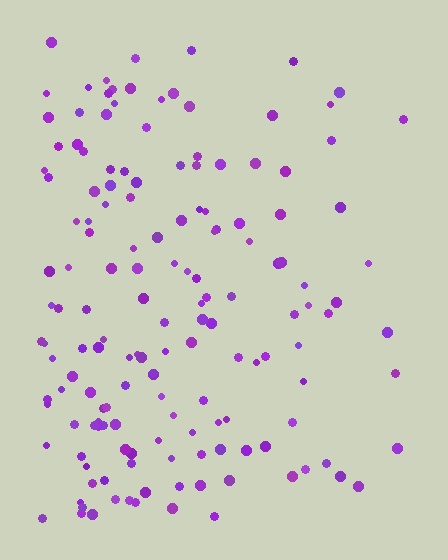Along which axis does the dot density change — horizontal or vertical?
Horizontal.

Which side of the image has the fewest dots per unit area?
The right.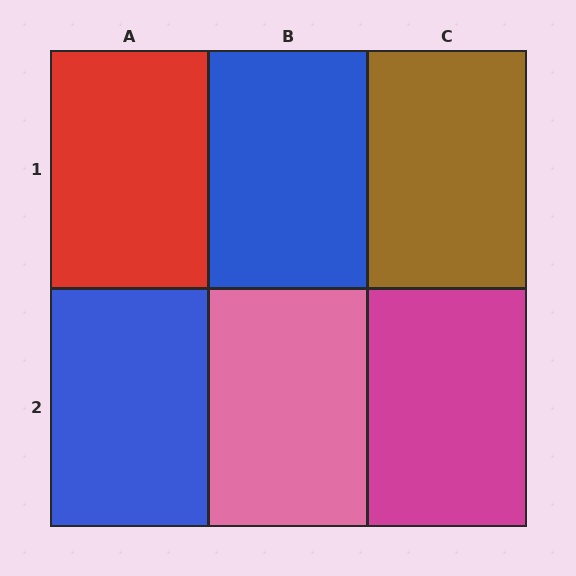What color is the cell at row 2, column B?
Pink.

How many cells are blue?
2 cells are blue.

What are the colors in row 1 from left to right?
Red, blue, brown.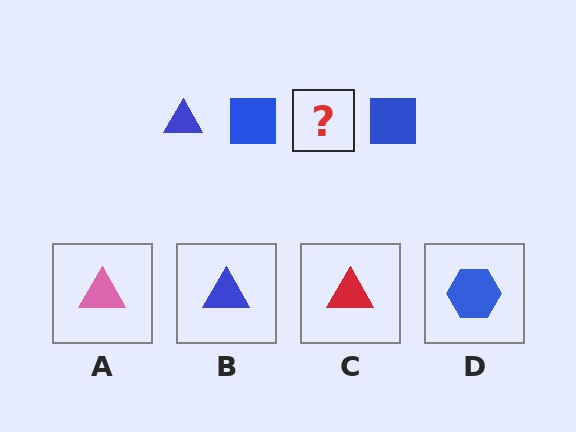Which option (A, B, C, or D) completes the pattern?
B.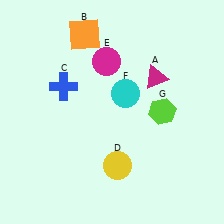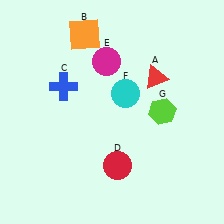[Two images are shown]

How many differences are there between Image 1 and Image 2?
There are 2 differences between the two images.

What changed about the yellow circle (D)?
In Image 1, D is yellow. In Image 2, it changed to red.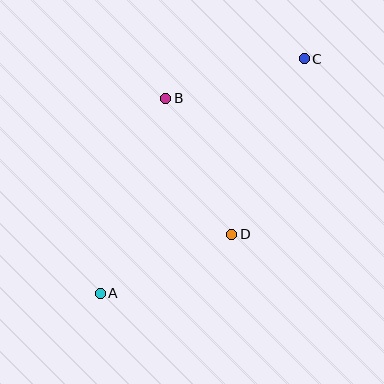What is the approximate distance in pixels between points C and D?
The distance between C and D is approximately 190 pixels.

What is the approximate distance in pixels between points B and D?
The distance between B and D is approximately 151 pixels.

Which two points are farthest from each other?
Points A and C are farthest from each other.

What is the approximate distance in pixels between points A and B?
The distance between A and B is approximately 206 pixels.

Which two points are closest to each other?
Points B and C are closest to each other.